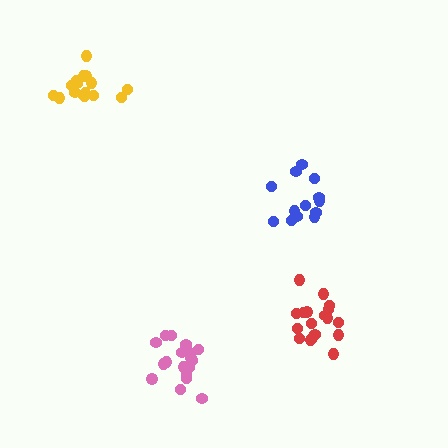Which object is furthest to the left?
The yellow cluster is leftmost.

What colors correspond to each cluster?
The clusters are colored: pink, yellow, blue, red.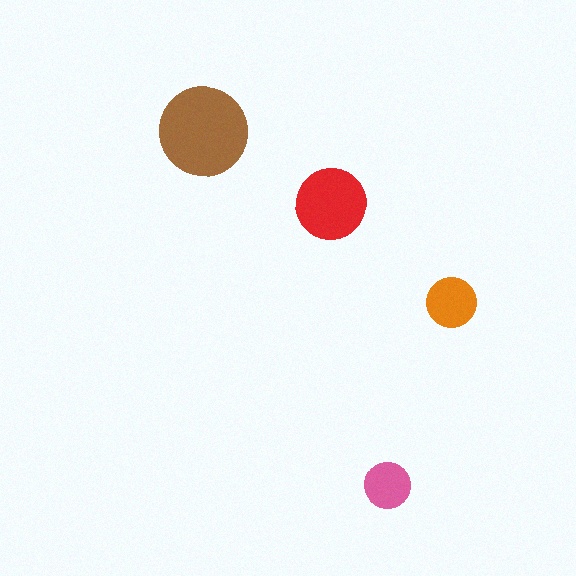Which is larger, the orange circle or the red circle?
The red one.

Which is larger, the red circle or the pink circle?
The red one.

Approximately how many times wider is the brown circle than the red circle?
About 1.5 times wider.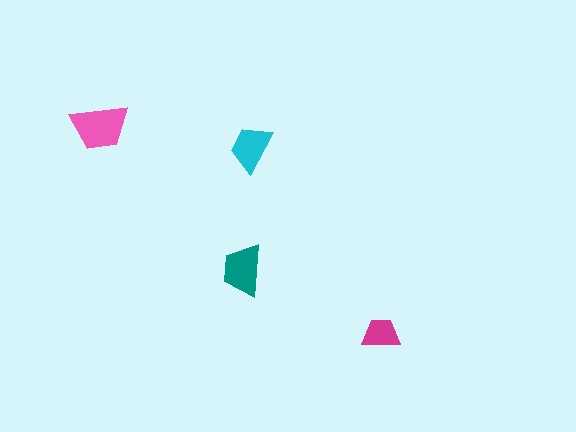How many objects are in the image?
There are 4 objects in the image.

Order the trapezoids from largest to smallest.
the pink one, the teal one, the cyan one, the magenta one.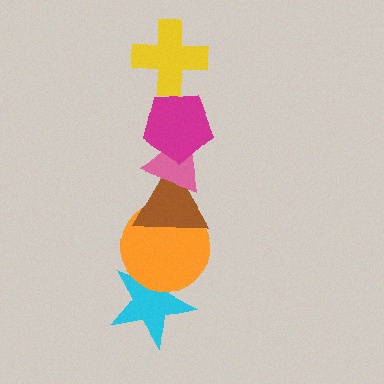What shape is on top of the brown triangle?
The pink triangle is on top of the brown triangle.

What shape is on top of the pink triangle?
The magenta pentagon is on top of the pink triangle.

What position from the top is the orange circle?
The orange circle is 5th from the top.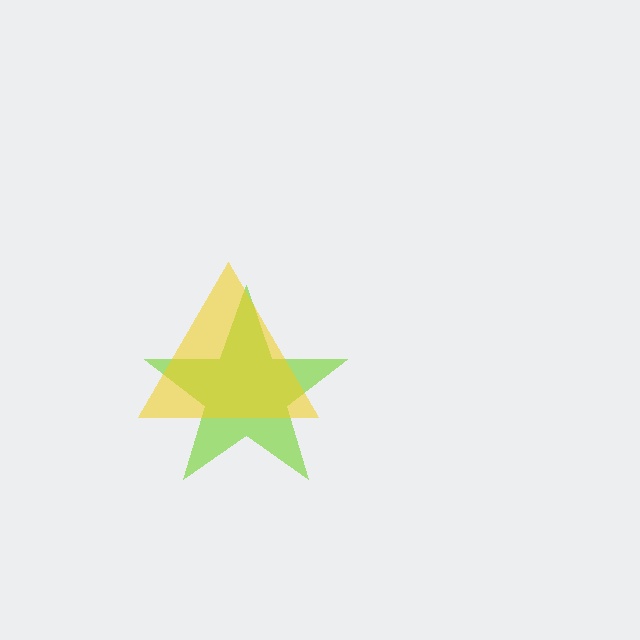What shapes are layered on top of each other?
The layered shapes are: a lime star, a yellow triangle.